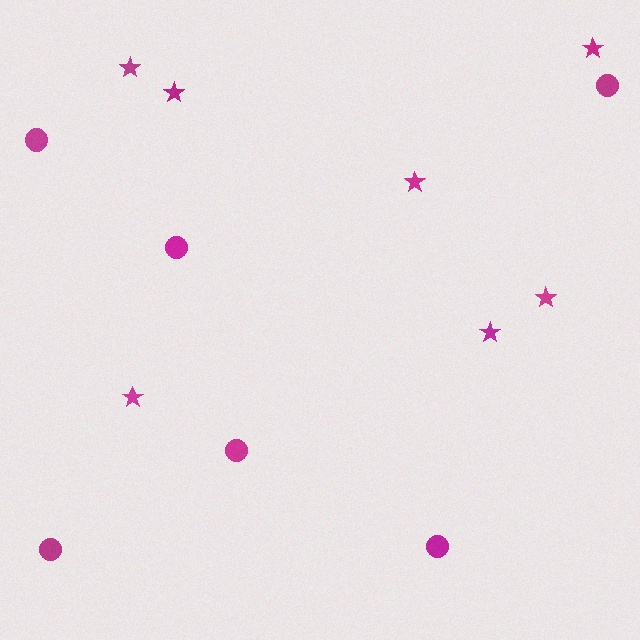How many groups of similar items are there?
There are 2 groups: one group of circles (6) and one group of stars (7).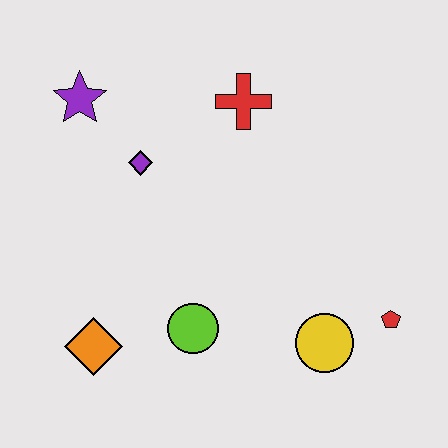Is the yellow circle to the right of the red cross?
Yes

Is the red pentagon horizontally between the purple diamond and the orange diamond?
No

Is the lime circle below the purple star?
Yes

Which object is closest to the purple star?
The purple diamond is closest to the purple star.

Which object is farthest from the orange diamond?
The red pentagon is farthest from the orange diamond.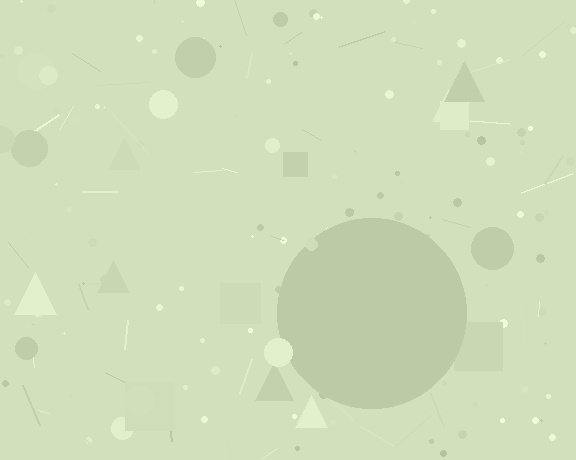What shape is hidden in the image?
A circle is hidden in the image.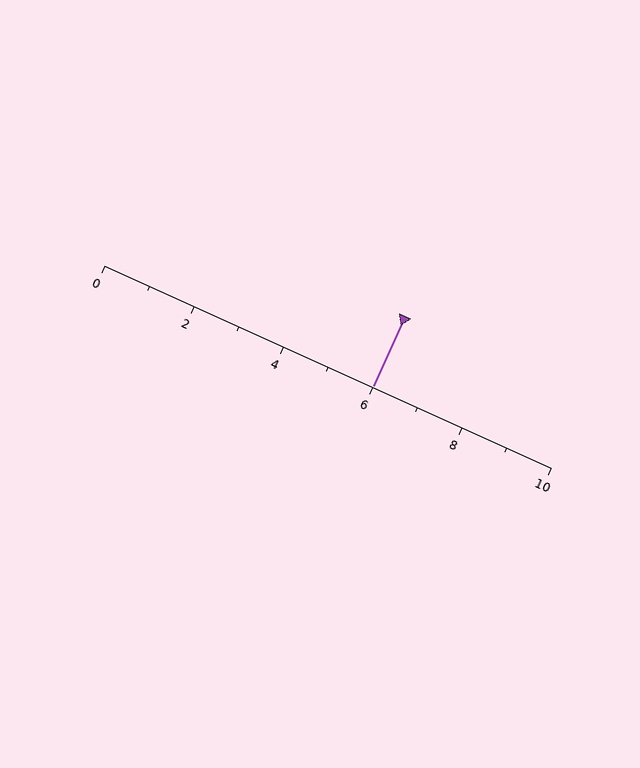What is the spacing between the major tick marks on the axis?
The major ticks are spaced 2 apart.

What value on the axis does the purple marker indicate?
The marker indicates approximately 6.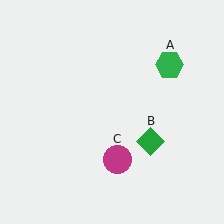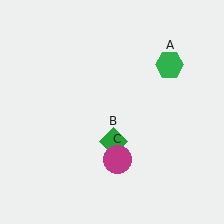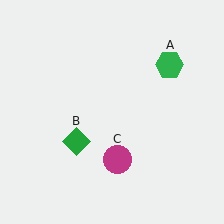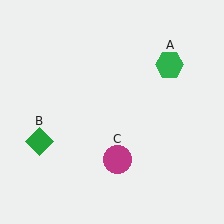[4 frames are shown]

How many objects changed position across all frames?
1 object changed position: green diamond (object B).